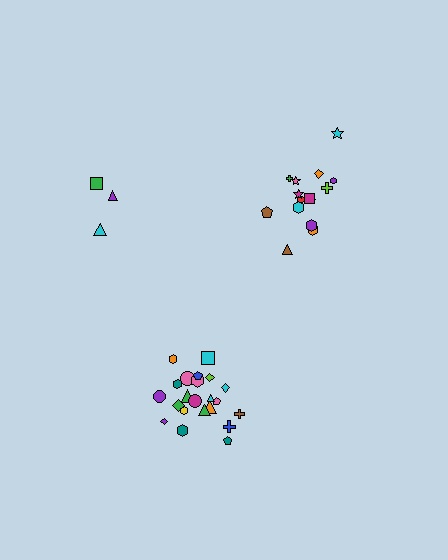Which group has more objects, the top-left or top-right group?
The top-right group.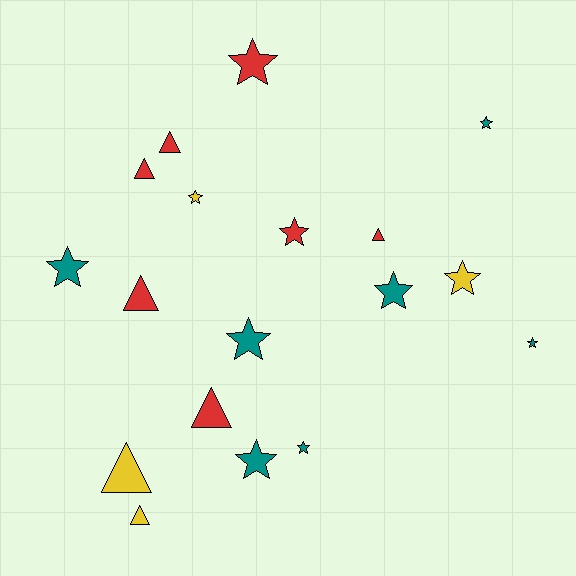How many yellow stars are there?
There are 2 yellow stars.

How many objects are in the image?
There are 18 objects.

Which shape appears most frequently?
Star, with 11 objects.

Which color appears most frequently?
Red, with 7 objects.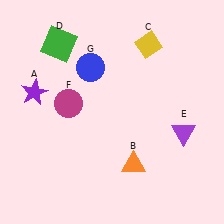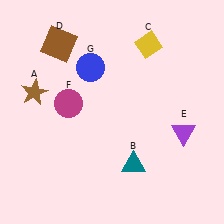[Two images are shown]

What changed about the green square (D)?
In Image 1, D is green. In Image 2, it changed to brown.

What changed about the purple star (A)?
In Image 1, A is purple. In Image 2, it changed to brown.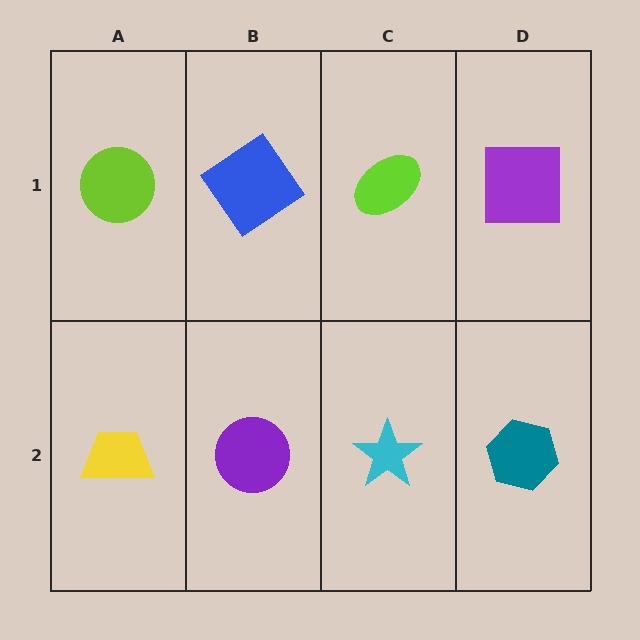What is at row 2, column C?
A cyan star.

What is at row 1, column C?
A lime ellipse.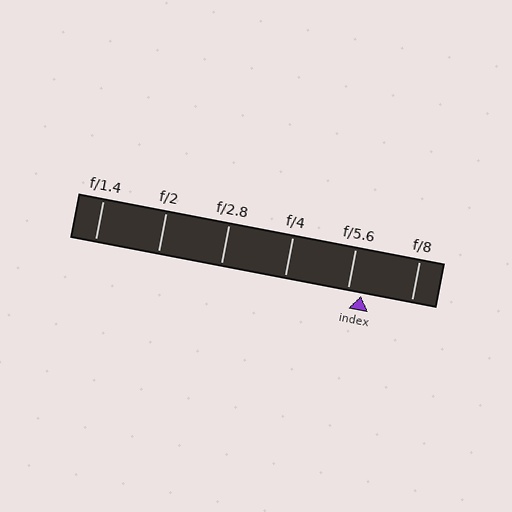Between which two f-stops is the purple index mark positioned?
The index mark is between f/5.6 and f/8.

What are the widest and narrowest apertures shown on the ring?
The widest aperture shown is f/1.4 and the narrowest is f/8.